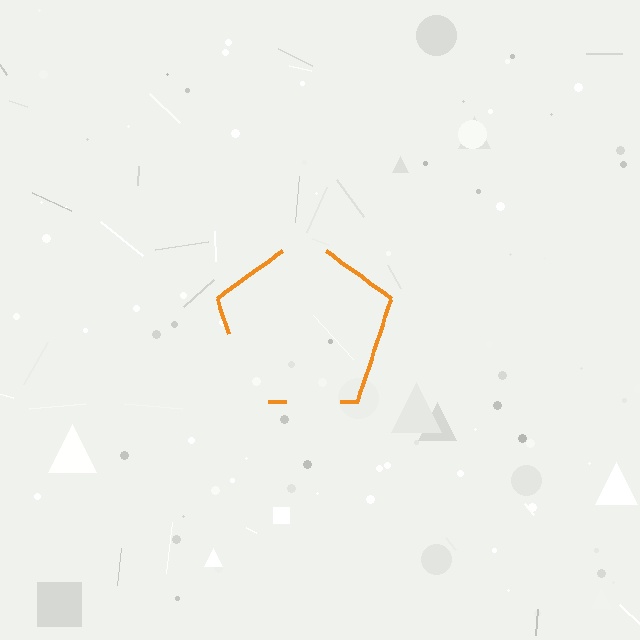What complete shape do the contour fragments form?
The contour fragments form a pentagon.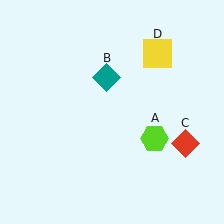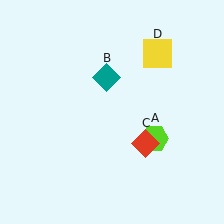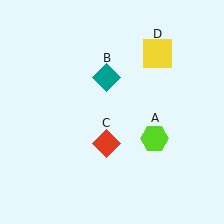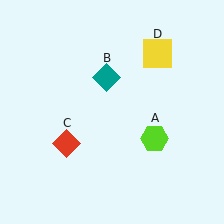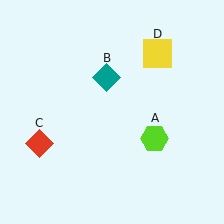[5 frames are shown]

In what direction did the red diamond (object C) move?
The red diamond (object C) moved left.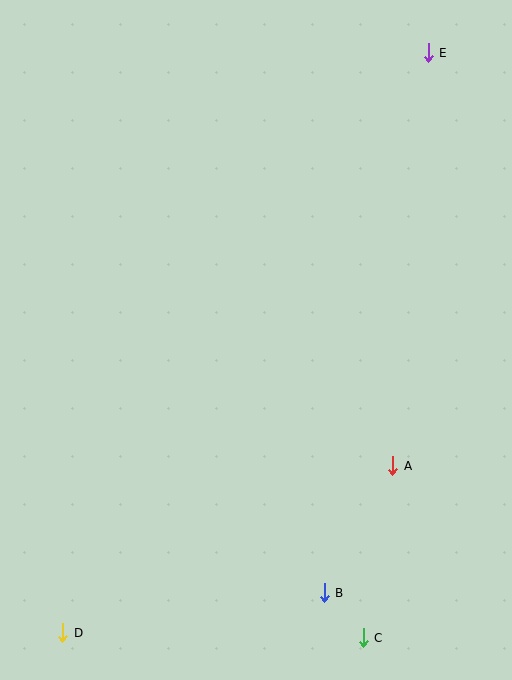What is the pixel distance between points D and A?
The distance between D and A is 370 pixels.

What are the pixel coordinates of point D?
Point D is at (63, 633).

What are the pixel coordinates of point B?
Point B is at (324, 593).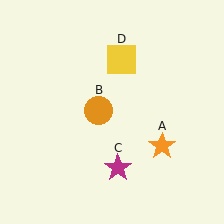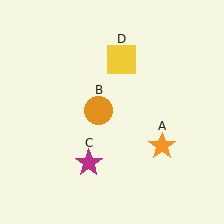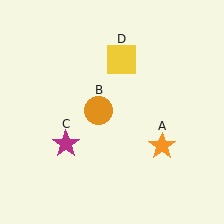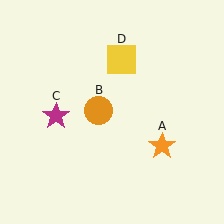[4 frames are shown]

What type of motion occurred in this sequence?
The magenta star (object C) rotated clockwise around the center of the scene.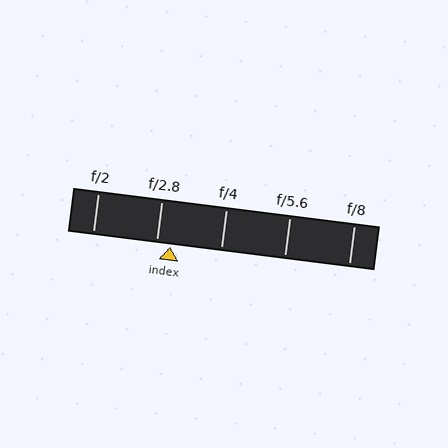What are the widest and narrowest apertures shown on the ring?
The widest aperture shown is f/2 and the narrowest is f/8.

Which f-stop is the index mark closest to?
The index mark is closest to f/2.8.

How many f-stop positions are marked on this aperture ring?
There are 5 f-stop positions marked.